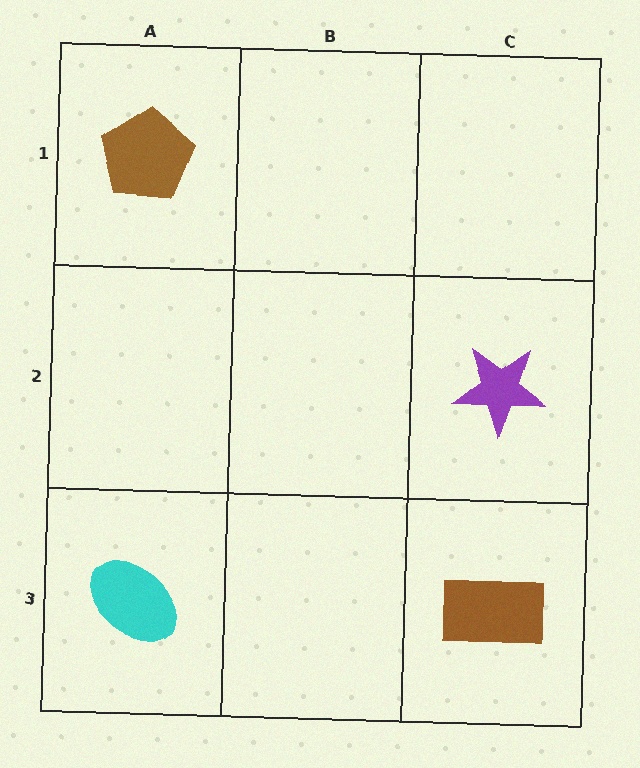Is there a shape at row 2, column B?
No, that cell is empty.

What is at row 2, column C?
A purple star.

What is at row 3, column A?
A cyan ellipse.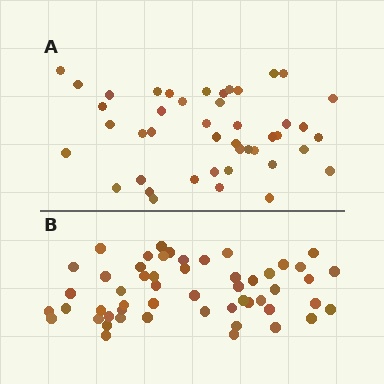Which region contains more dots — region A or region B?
Region B (the bottom region) has more dots.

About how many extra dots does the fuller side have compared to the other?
Region B has roughly 8 or so more dots than region A.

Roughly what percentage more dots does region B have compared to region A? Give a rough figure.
About 20% more.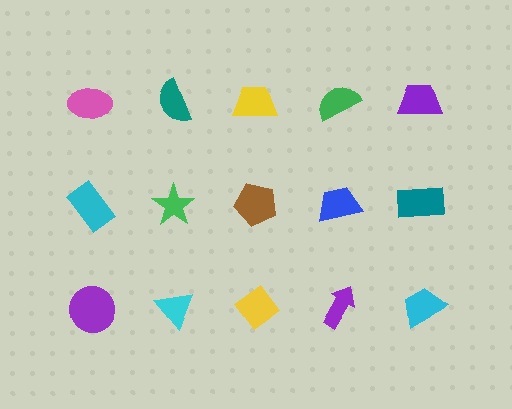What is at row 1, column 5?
A purple trapezoid.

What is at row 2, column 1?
A cyan rectangle.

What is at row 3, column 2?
A cyan triangle.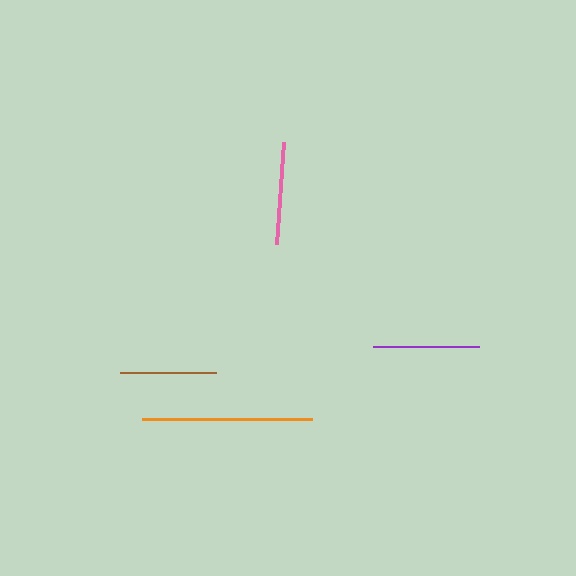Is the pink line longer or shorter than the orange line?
The orange line is longer than the pink line.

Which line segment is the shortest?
The brown line is the shortest at approximately 96 pixels.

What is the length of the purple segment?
The purple segment is approximately 106 pixels long.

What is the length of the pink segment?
The pink segment is approximately 102 pixels long.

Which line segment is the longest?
The orange line is the longest at approximately 170 pixels.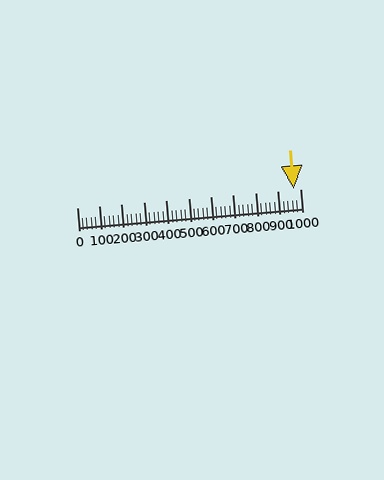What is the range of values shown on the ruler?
The ruler shows values from 0 to 1000.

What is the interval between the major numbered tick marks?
The major tick marks are spaced 100 units apart.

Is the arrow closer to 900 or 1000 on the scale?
The arrow is closer to 1000.